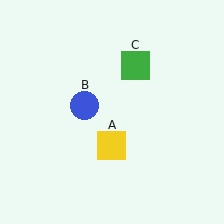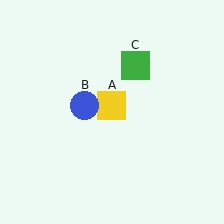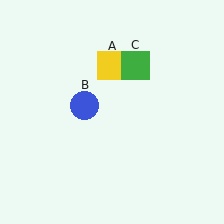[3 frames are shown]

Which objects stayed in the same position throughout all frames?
Blue circle (object B) and green square (object C) remained stationary.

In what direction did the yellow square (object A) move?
The yellow square (object A) moved up.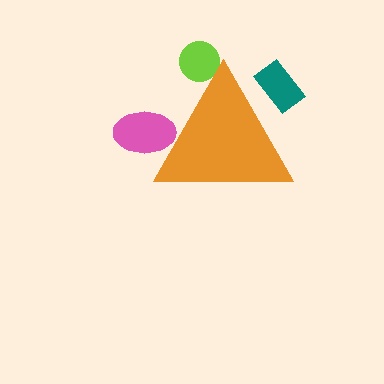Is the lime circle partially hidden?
Yes, the lime circle is partially hidden behind the orange triangle.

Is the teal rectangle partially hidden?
Yes, the teal rectangle is partially hidden behind the orange triangle.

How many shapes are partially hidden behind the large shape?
3 shapes are partially hidden.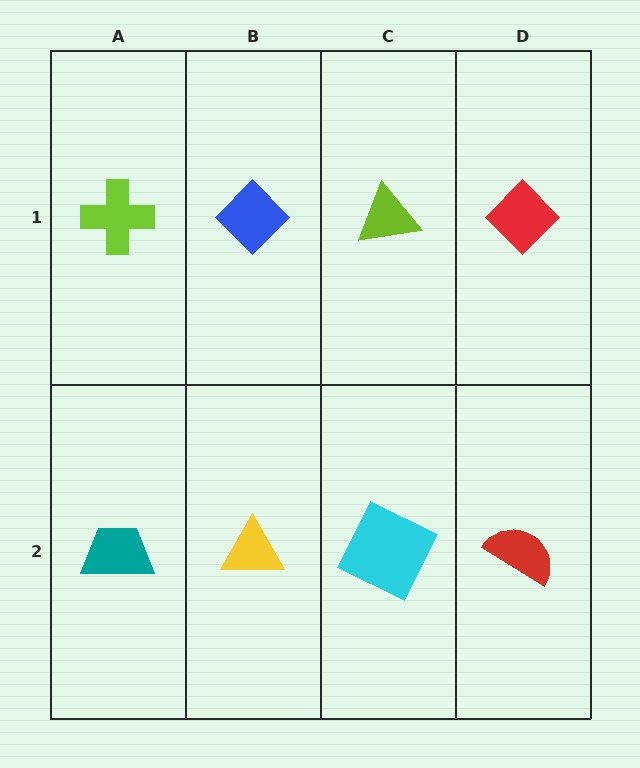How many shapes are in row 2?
4 shapes.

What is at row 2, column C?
A cyan square.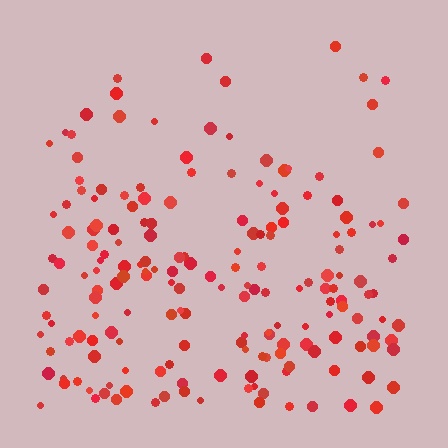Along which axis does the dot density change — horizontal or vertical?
Vertical.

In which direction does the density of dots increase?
From top to bottom, with the bottom side densest.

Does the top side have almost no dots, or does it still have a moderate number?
Still a moderate number, just noticeably fewer than the bottom.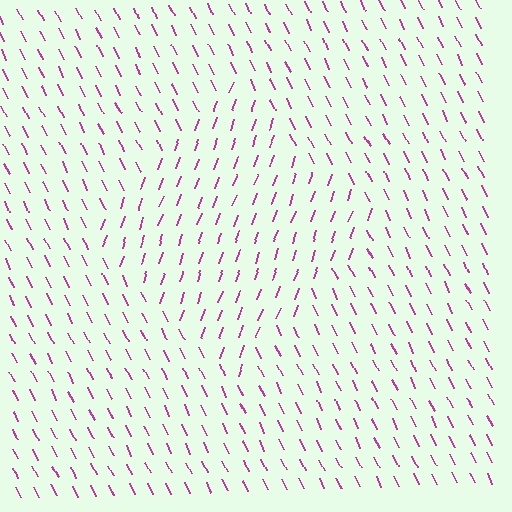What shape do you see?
I see a diamond.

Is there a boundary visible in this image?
Yes, there is a texture boundary formed by a change in line orientation.